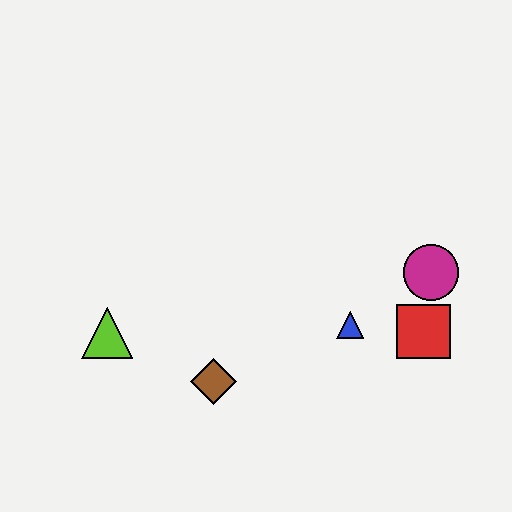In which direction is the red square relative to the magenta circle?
The red square is below the magenta circle.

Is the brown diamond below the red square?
Yes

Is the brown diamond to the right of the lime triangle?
Yes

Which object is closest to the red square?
The magenta circle is closest to the red square.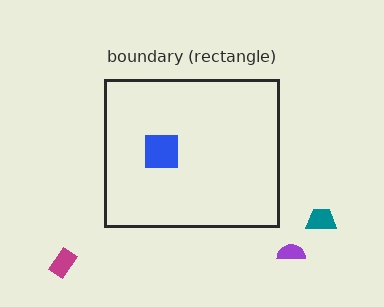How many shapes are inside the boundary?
1 inside, 3 outside.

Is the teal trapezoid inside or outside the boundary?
Outside.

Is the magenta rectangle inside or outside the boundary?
Outside.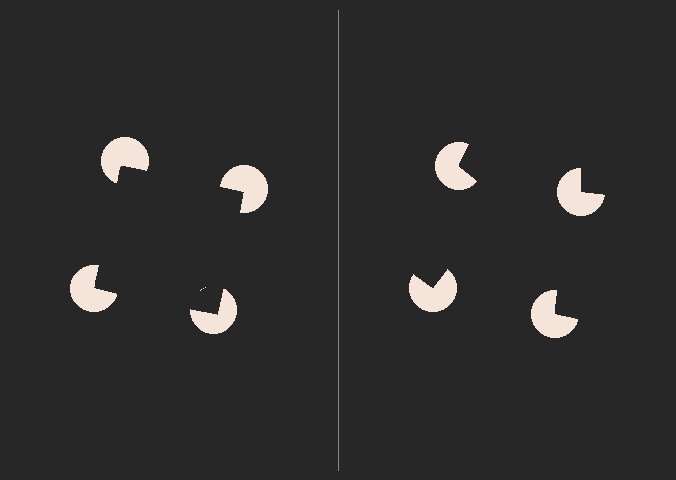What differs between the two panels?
The pac-man discs are positioned identically on both sides; only the wedge orientations differ. On the left they align to a square; on the right they are misaligned.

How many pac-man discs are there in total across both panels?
8 — 4 on each side.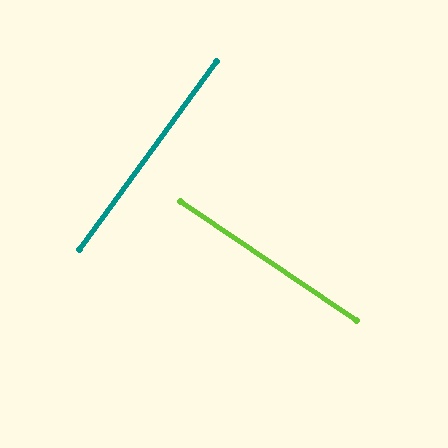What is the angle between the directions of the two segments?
Approximately 88 degrees.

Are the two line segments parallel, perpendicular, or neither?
Perpendicular — they meet at approximately 88°.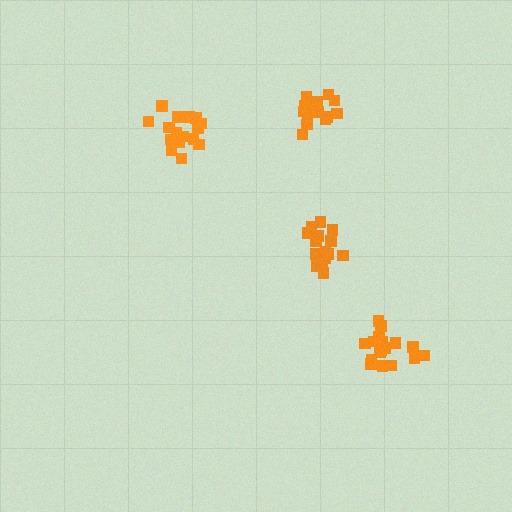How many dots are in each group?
Group 1: 17 dots, Group 2: 16 dots, Group 3: 16 dots, Group 4: 16 dots (65 total).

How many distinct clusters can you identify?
There are 4 distinct clusters.